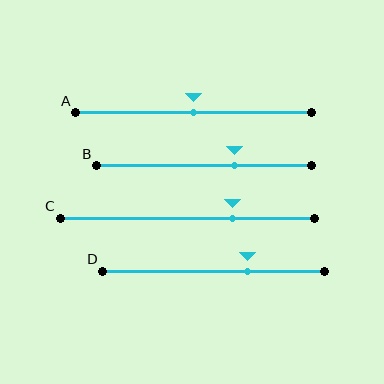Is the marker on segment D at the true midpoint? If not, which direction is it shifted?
No, the marker on segment D is shifted to the right by about 15% of the segment length.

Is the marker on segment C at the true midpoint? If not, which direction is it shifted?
No, the marker on segment C is shifted to the right by about 18% of the segment length.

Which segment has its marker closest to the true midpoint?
Segment A has its marker closest to the true midpoint.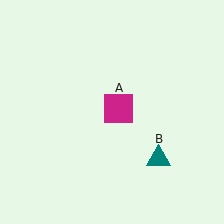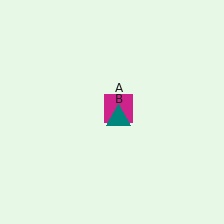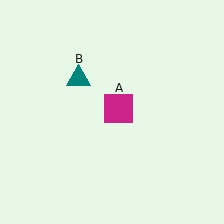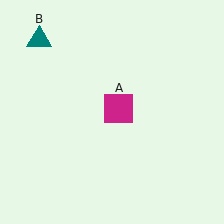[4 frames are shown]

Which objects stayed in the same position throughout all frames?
Magenta square (object A) remained stationary.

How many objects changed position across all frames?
1 object changed position: teal triangle (object B).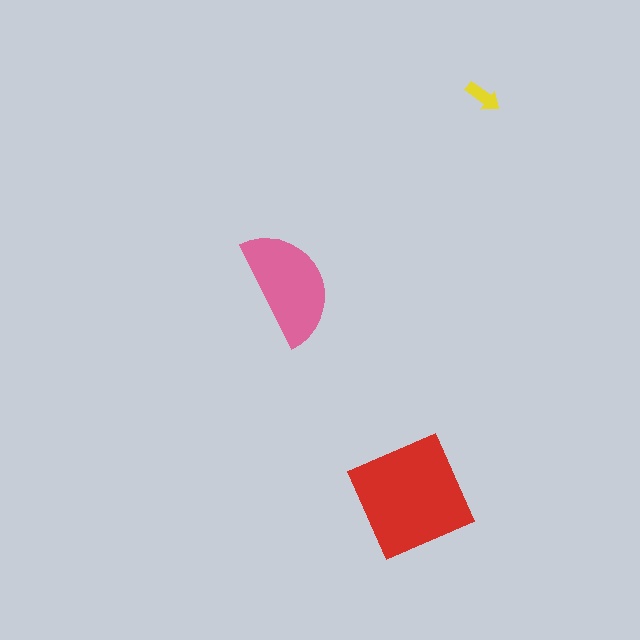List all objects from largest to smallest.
The red square, the pink semicircle, the yellow arrow.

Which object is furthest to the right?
The yellow arrow is rightmost.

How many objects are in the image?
There are 3 objects in the image.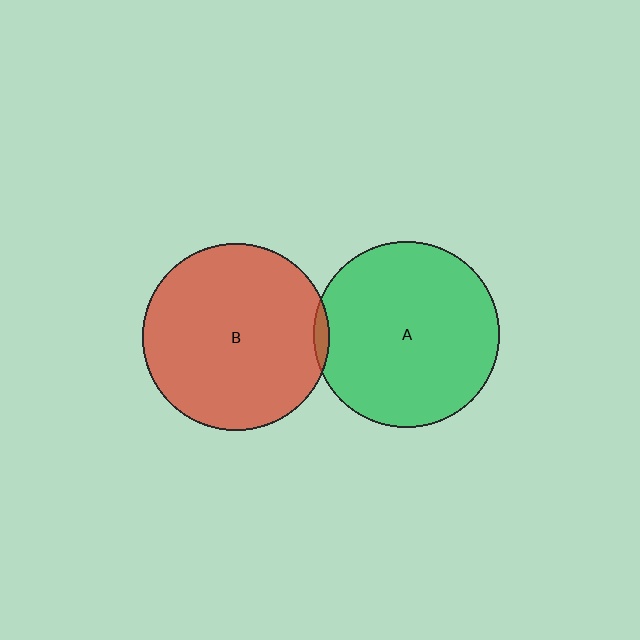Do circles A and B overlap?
Yes.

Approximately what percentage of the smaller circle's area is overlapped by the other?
Approximately 5%.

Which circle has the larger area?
Circle B (red).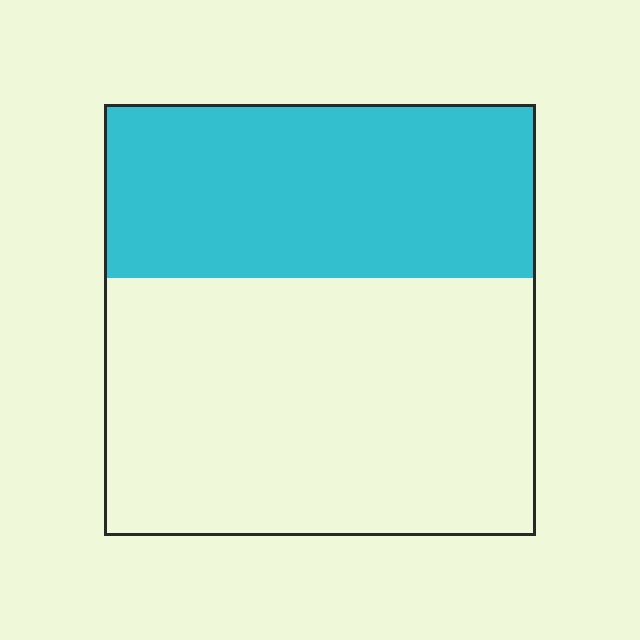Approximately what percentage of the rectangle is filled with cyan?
Approximately 40%.